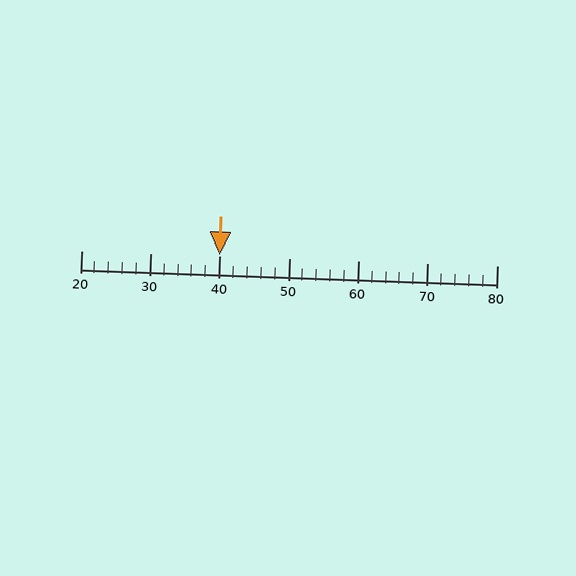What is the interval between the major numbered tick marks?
The major tick marks are spaced 10 units apart.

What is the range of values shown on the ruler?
The ruler shows values from 20 to 80.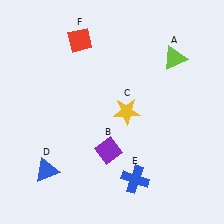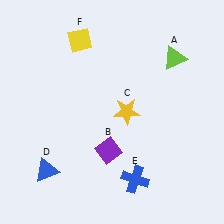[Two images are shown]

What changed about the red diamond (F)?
In Image 1, F is red. In Image 2, it changed to yellow.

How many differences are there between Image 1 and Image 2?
There is 1 difference between the two images.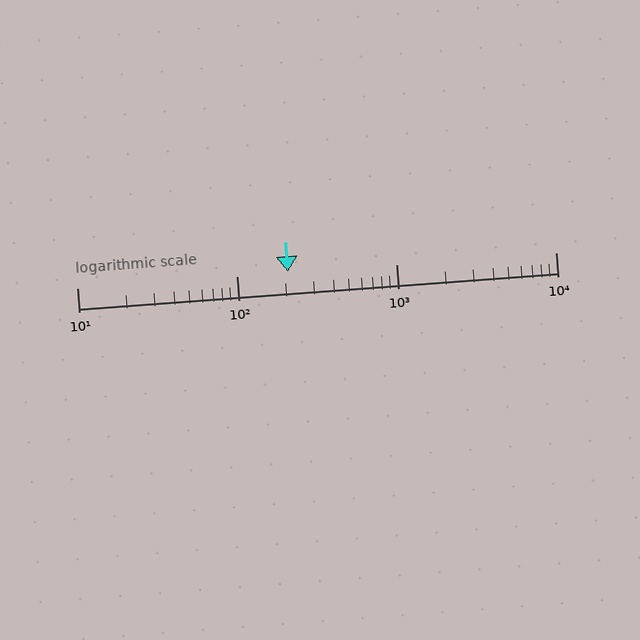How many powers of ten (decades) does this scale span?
The scale spans 3 decades, from 10 to 10000.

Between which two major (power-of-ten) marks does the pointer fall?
The pointer is between 100 and 1000.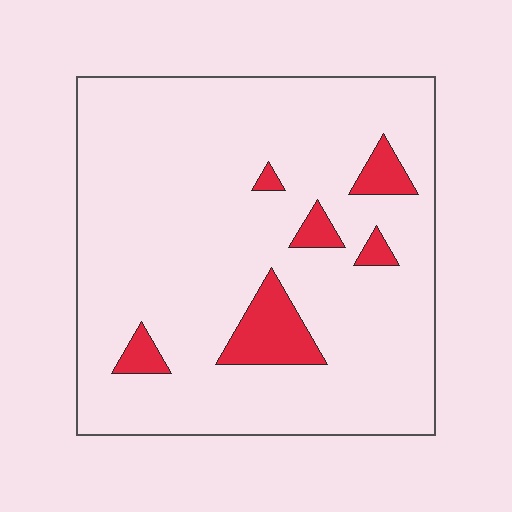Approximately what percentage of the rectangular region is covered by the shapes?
Approximately 10%.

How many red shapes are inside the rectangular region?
6.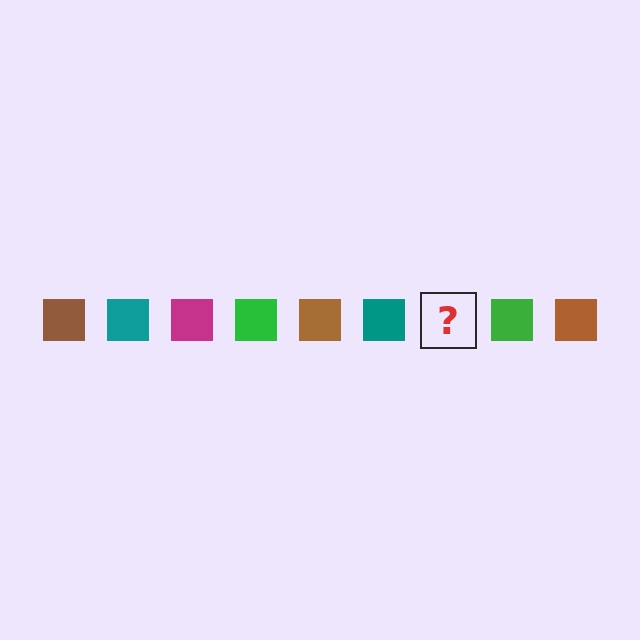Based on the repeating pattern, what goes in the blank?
The blank should be a magenta square.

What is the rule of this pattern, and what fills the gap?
The rule is that the pattern cycles through brown, teal, magenta, green squares. The gap should be filled with a magenta square.